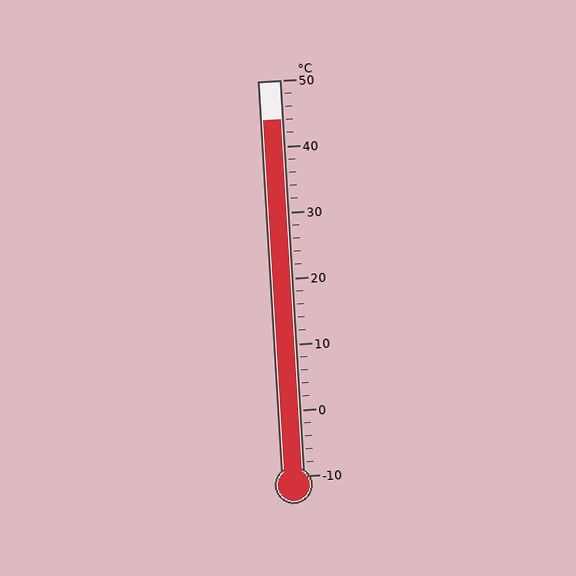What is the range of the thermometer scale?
The thermometer scale ranges from -10°C to 50°C.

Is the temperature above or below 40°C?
The temperature is above 40°C.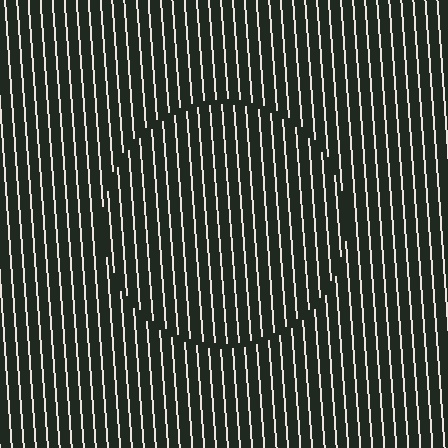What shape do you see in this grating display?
An illusory circle. The interior of the shape contains the same grating, shifted by half a period — the contour is defined by the phase discontinuity where line-ends from the inner and outer gratings abut.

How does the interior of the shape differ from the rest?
The interior of the shape contains the same grating, shifted by half a period — the contour is defined by the phase discontinuity where line-ends from the inner and outer gratings abut.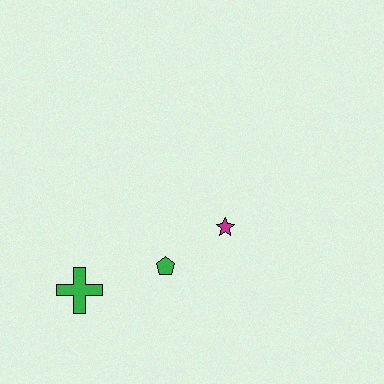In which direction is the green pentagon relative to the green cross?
The green pentagon is to the right of the green cross.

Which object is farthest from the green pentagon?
The green cross is farthest from the green pentagon.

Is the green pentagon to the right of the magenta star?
No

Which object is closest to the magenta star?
The green pentagon is closest to the magenta star.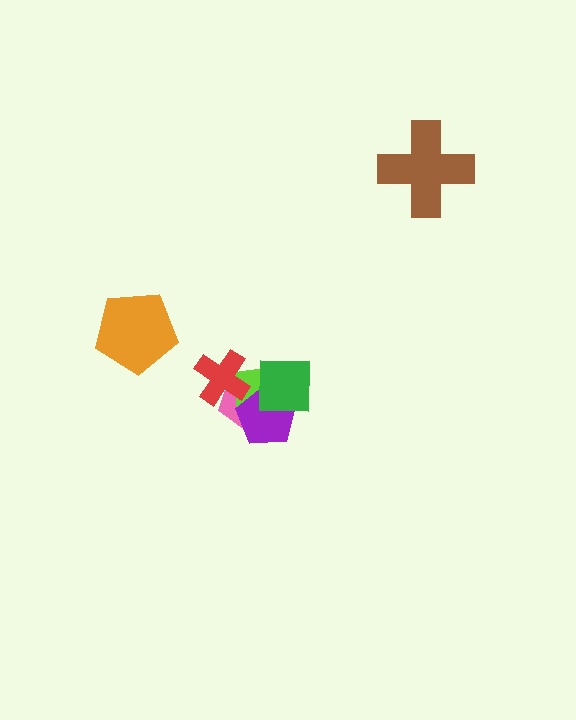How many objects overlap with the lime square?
4 objects overlap with the lime square.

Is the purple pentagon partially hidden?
Yes, it is partially covered by another shape.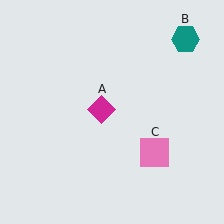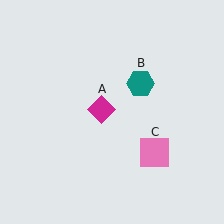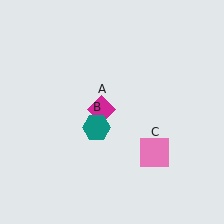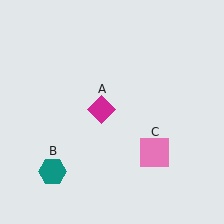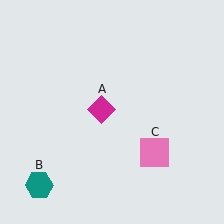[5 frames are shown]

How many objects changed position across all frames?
1 object changed position: teal hexagon (object B).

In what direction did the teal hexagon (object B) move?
The teal hexagon (object B) moved down and to the left.